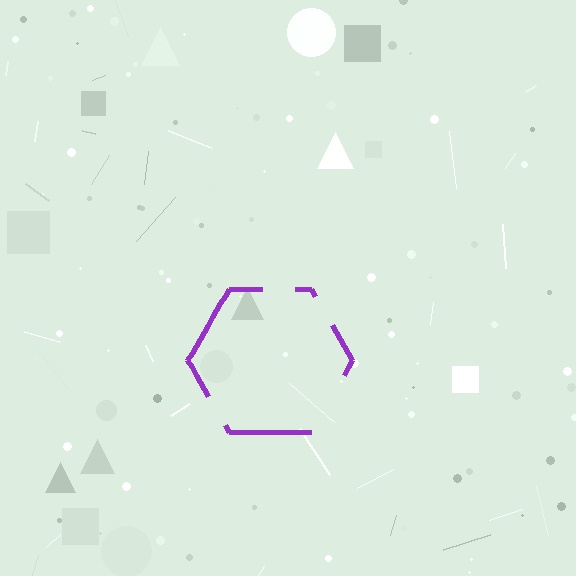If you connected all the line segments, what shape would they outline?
They would outline a hexagon.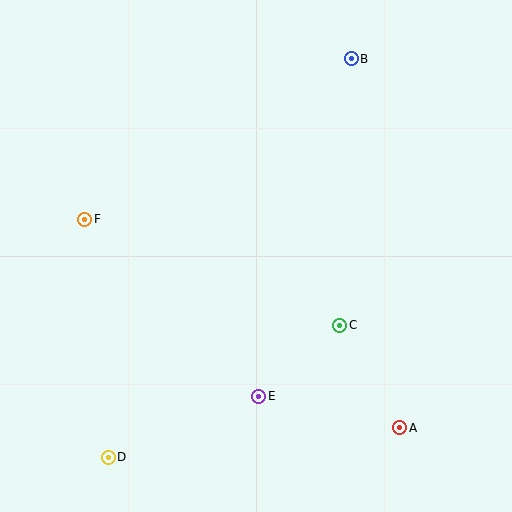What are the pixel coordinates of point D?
Point D is at (108, 457).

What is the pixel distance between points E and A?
The distance between E and A is 144 pixels.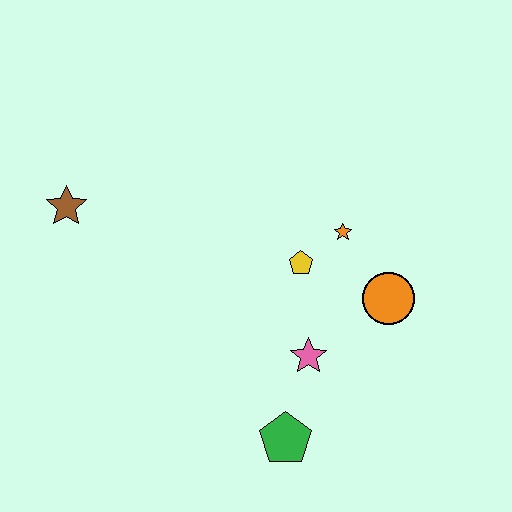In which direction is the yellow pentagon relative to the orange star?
The yellow pentagon is to the left of the orange star.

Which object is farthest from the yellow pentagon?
The brown star is farthest from the yellow pentagon.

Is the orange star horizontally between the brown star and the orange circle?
Yes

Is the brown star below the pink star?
No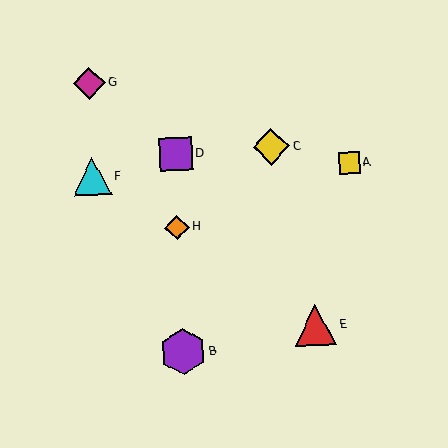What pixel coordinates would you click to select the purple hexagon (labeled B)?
Click at (183, 352) to select the purple hexagon B.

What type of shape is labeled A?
Shape A is a yellow square.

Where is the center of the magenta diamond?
The center of the magenta diamond is at (89, 83).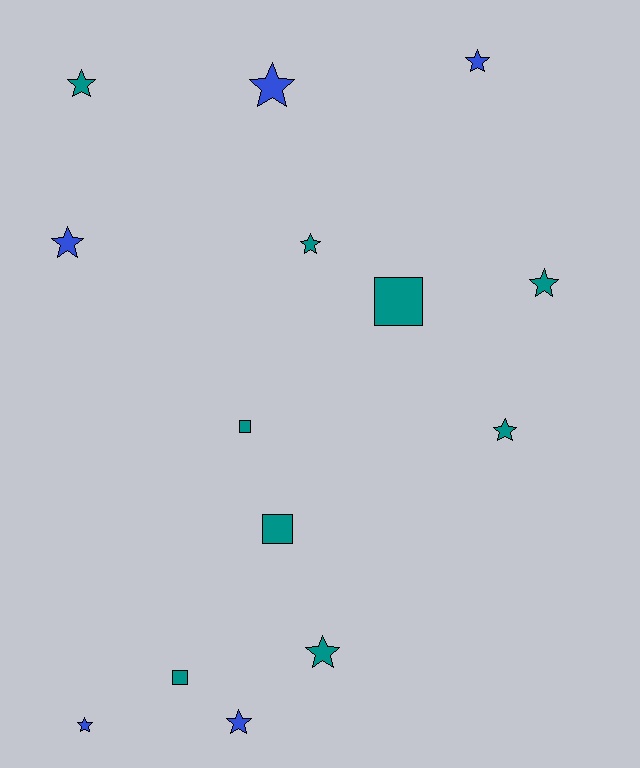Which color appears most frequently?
Teal, with 9 objects.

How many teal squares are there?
There are 4 teal squares.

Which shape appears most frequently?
Star, with 10 objects.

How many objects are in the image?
There are 14 objects.